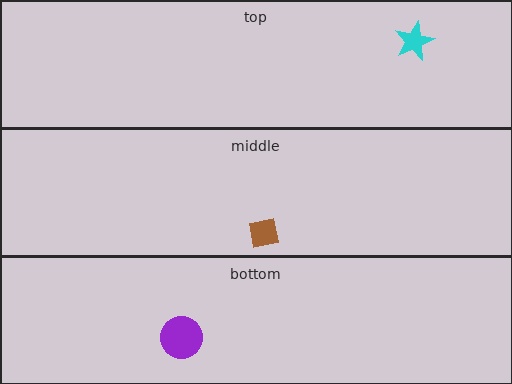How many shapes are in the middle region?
1.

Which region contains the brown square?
The middle region.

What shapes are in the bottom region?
The purple circle.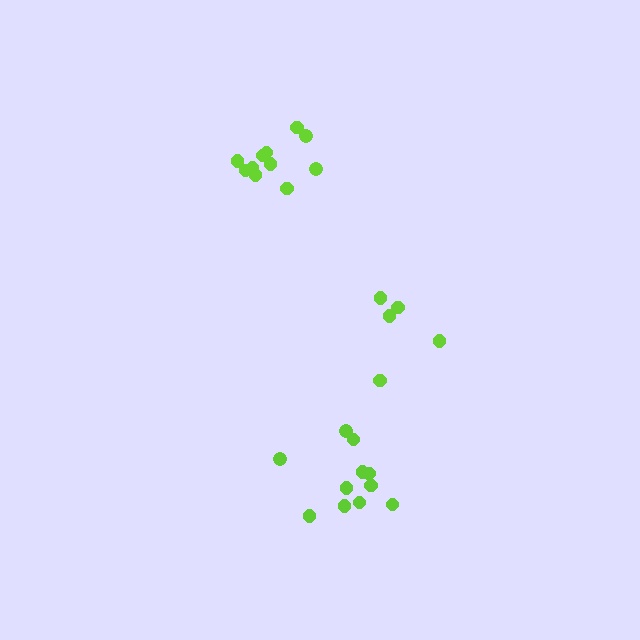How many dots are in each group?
Group 1: 11 dots, Group 2: 11 dots, Group 3: 5 dots (27 total).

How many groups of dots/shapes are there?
There are 3 groups.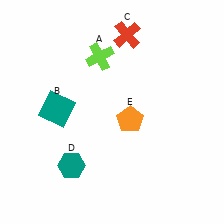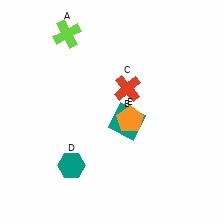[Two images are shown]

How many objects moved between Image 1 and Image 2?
3 objects moved between the two images.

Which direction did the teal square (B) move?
The teal square (B) moved right.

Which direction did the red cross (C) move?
The red cross (C) moved down.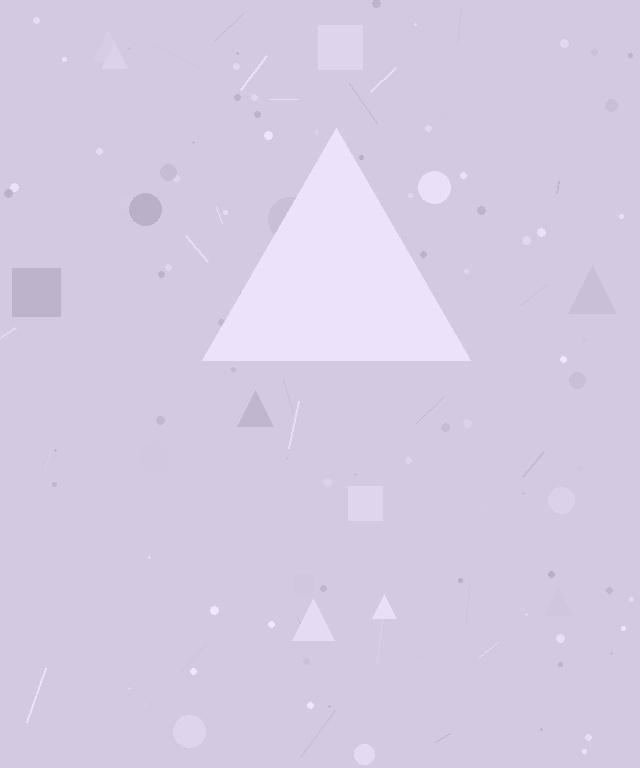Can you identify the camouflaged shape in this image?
The camouflaged shape is a triangle.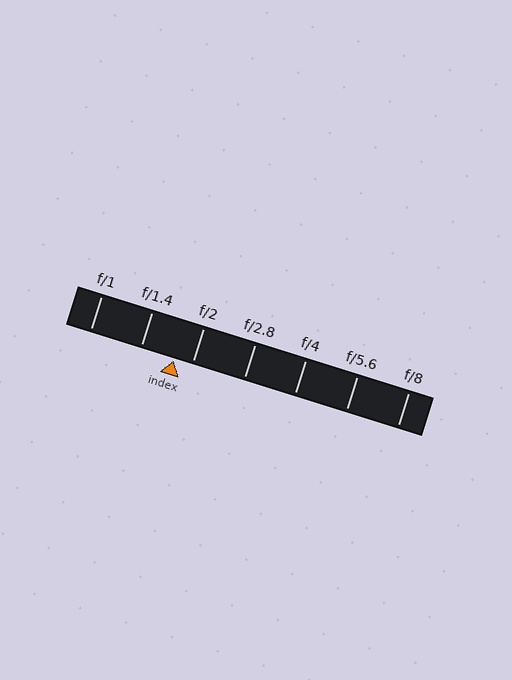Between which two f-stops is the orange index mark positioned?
The index mark is between f/1.4 and f/2.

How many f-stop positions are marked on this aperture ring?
There are 7 f-stop positions marked.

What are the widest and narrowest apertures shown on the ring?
The widest aperture shown is f/1 and the narrowest is f/8.